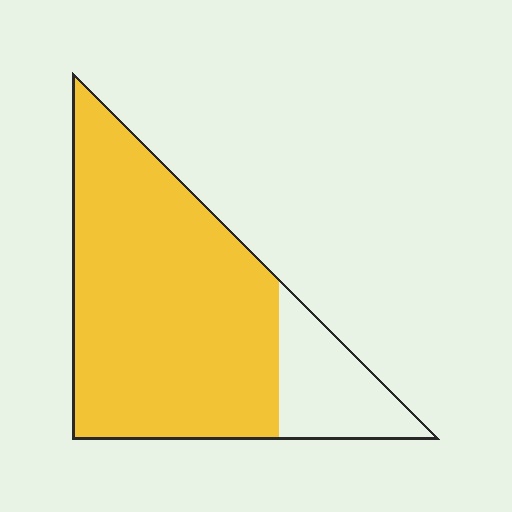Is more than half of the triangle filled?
Yes.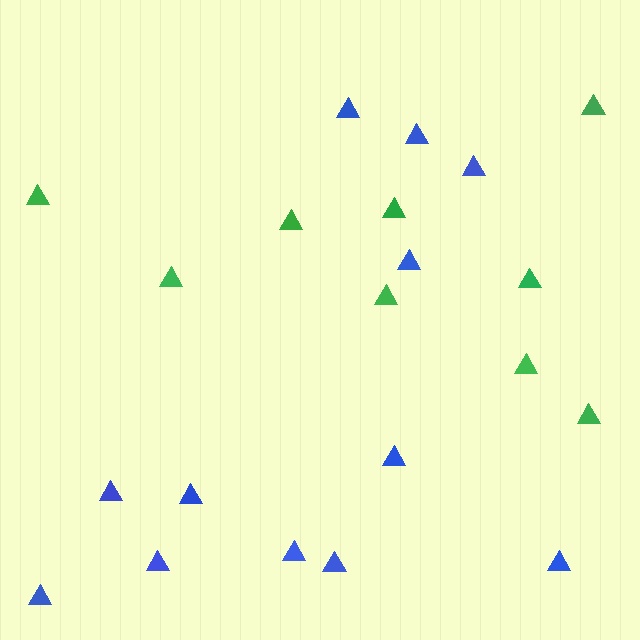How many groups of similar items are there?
There are 2 groups: one group of green triangles (9) and one group of blue triangles (12).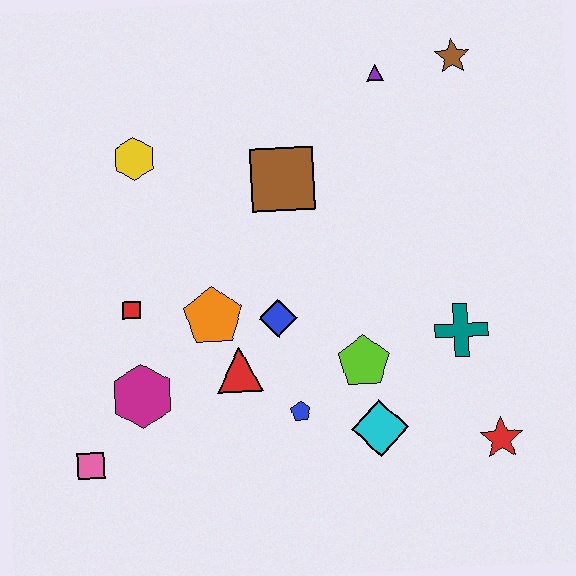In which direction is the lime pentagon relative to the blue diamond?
The lime pentagon is to the right of the blue diamond.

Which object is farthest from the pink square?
The brown star is farthest from the pink square.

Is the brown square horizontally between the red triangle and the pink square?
No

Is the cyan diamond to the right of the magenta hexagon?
Yes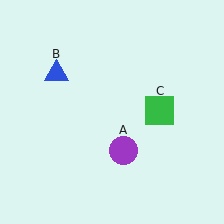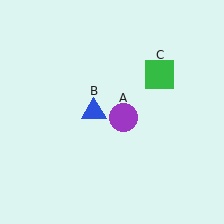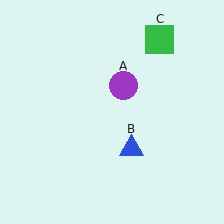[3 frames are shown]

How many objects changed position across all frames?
3 objects changed position: purple circle (object A), blue triangle (object B), green square (object C).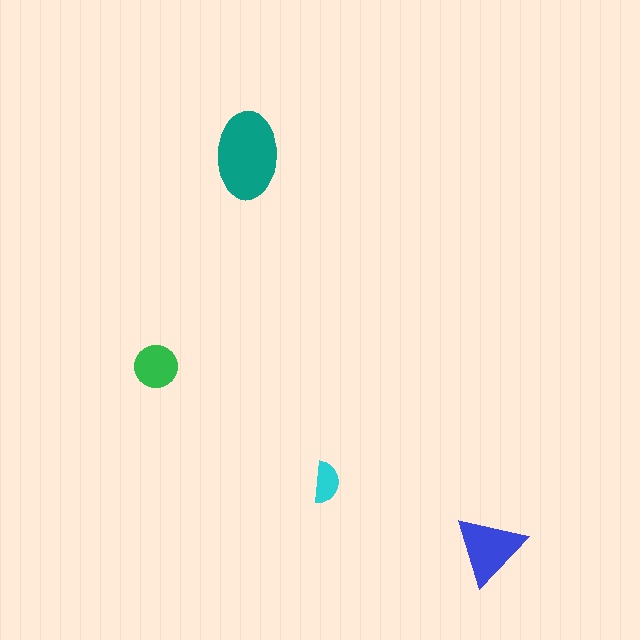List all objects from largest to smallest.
The teal ellipse, the blue triangle, the green circle, the cyan semicircle.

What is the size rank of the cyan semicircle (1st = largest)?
4th.